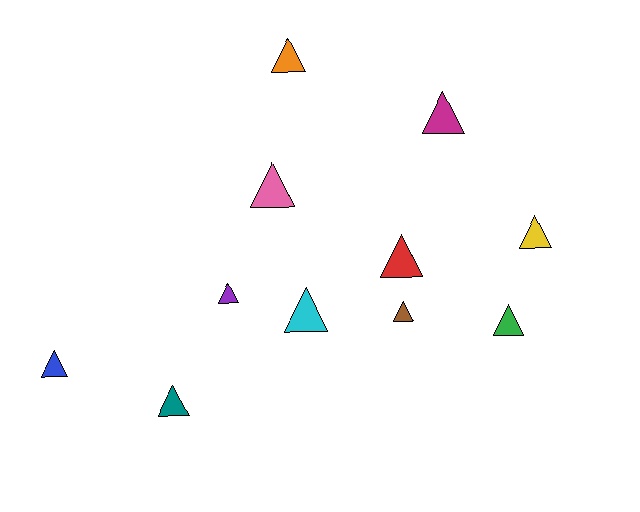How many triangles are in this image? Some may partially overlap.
There are 11 triangles.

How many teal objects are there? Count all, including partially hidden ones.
There is 1 teal object.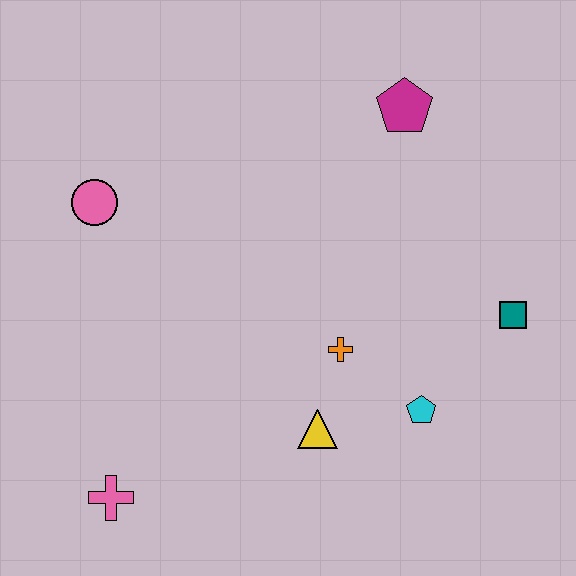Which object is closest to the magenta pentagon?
The teal square is closest to the magenta pentagon.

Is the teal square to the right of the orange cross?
Yes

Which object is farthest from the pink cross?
The magenta pentagon is farthest from the pink cross.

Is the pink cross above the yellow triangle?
No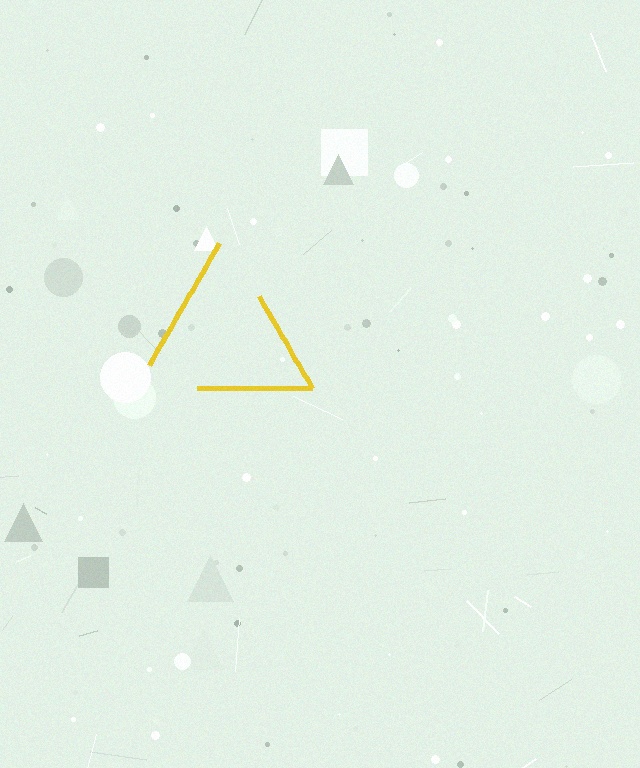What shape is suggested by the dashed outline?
The dashed outline suggests a triangle.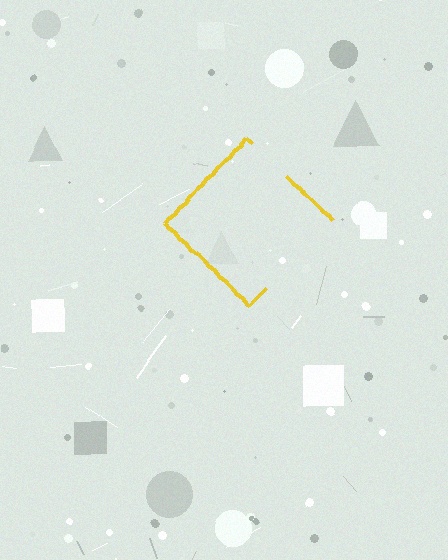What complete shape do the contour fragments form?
The contour fragments form a diamond.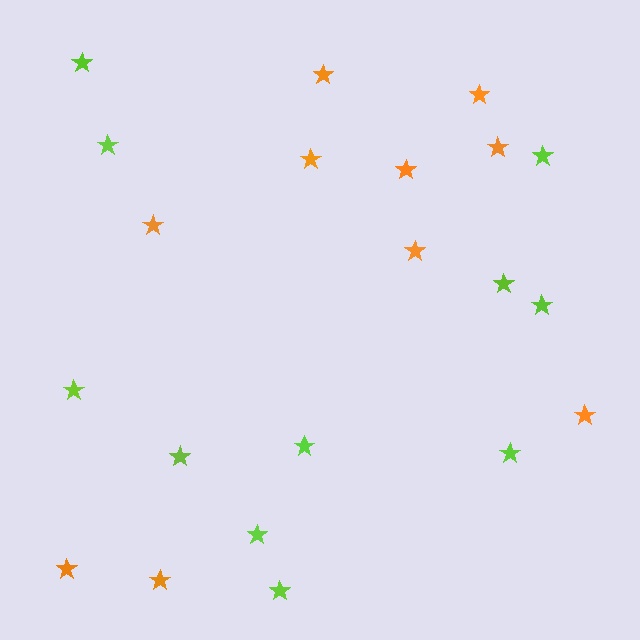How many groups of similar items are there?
There are 2 groups: one group of lime stars (11) and one group of orange stars (10).